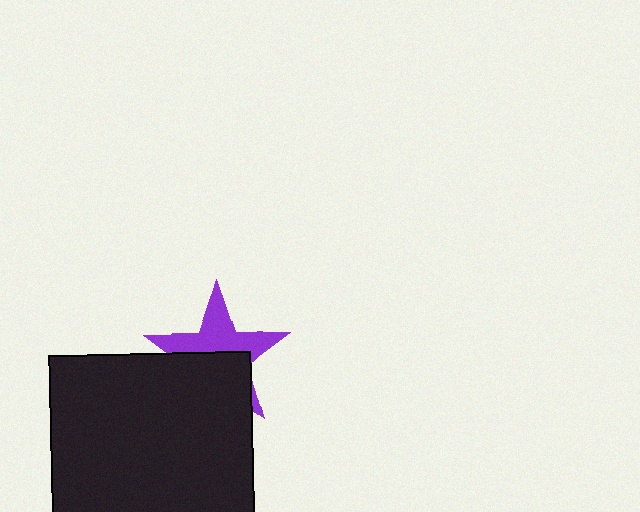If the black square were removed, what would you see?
You would see the complete purple star.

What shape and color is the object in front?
The object in front is a black square.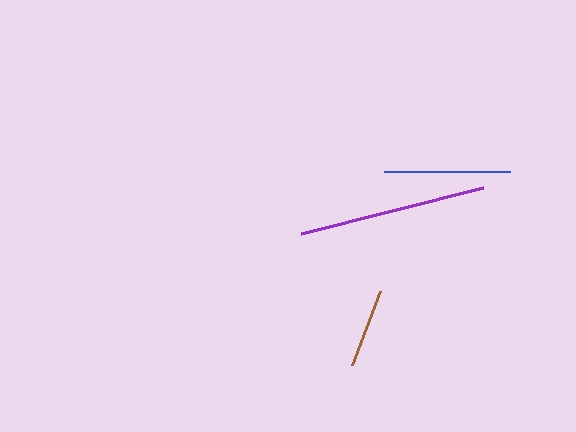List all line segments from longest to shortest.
From longest to shortest: purple, blue, brown.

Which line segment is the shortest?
The brown line is the shortest at approximately 79 pixels.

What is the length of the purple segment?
The purple segment is approximately 188 pixels long.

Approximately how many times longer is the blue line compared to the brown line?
The blue line is approximately 1.6 times the length of the brown line.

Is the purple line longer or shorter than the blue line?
The purple line is longer than the blue line.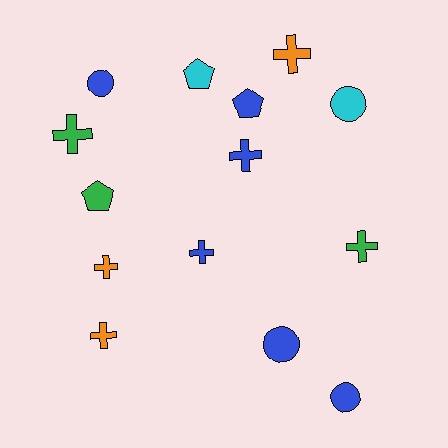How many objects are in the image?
There are 14 objects.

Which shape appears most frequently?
Cross, with 7 objects.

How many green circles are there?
There are no green circles.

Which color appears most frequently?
Blue, with 6 objects.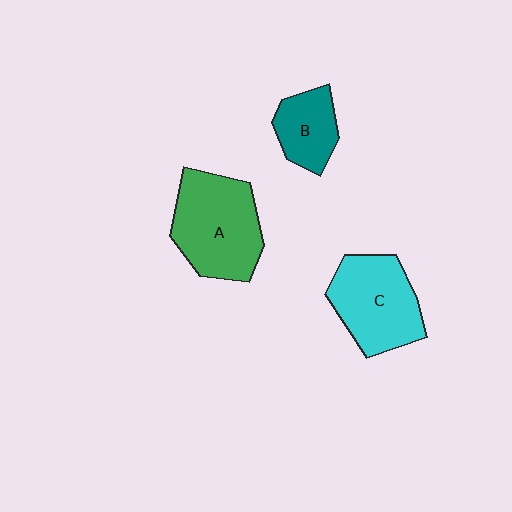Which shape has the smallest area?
Shape B (teal).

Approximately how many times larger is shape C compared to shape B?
Approximately 1.7 times.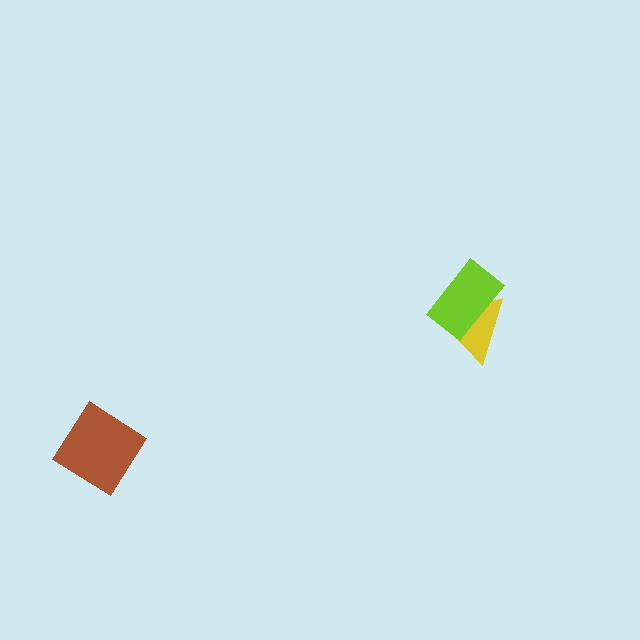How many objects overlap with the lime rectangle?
1 object overlaps with the lime rectangle.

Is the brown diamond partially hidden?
No, no other shape covers it.